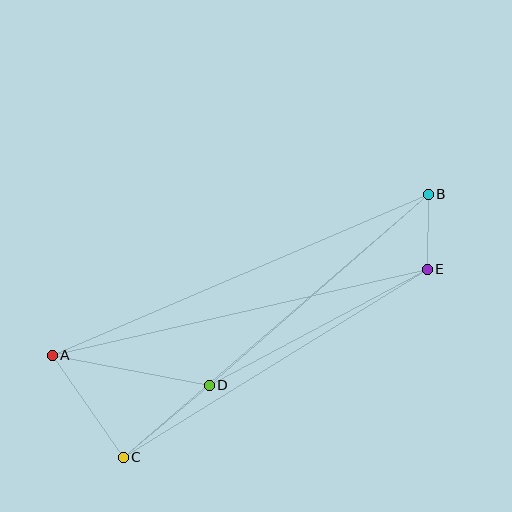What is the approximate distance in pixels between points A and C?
The distance between A and C is approximately 124 pixels.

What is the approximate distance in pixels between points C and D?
The distance between C and D is approximately 112 pixels.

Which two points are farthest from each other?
Points A and B are farthest from each other.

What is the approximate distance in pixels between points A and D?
The distance between A and D is approximately 160 pixels.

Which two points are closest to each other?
Points B and E are closest to each other.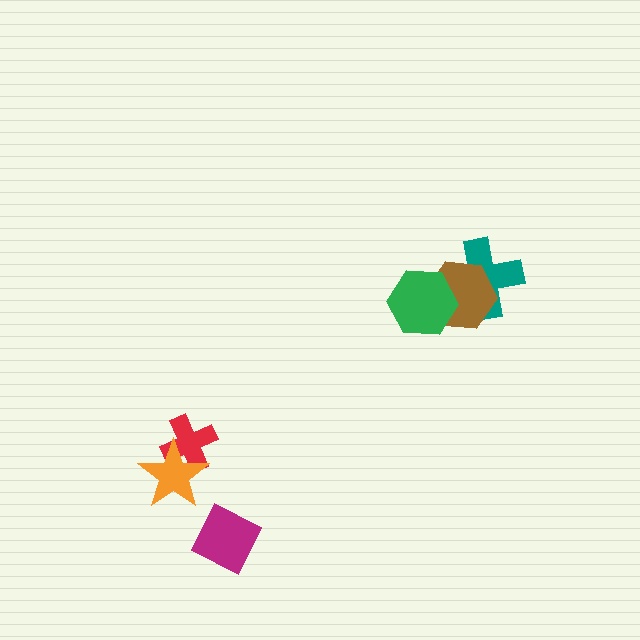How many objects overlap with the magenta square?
0 objects overlap with the magenta square.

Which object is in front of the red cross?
The orange star is in front of the red cross.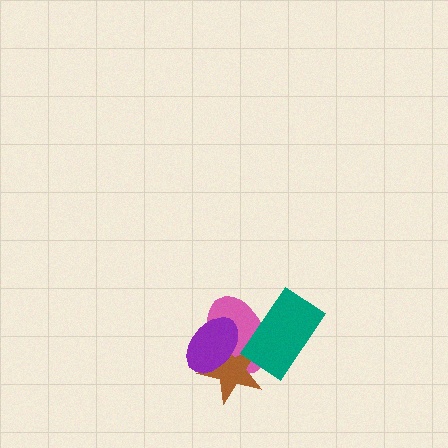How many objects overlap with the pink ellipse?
3 objects overlap with the pink ellipse.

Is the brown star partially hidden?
Yes, it is partially covered by another shape.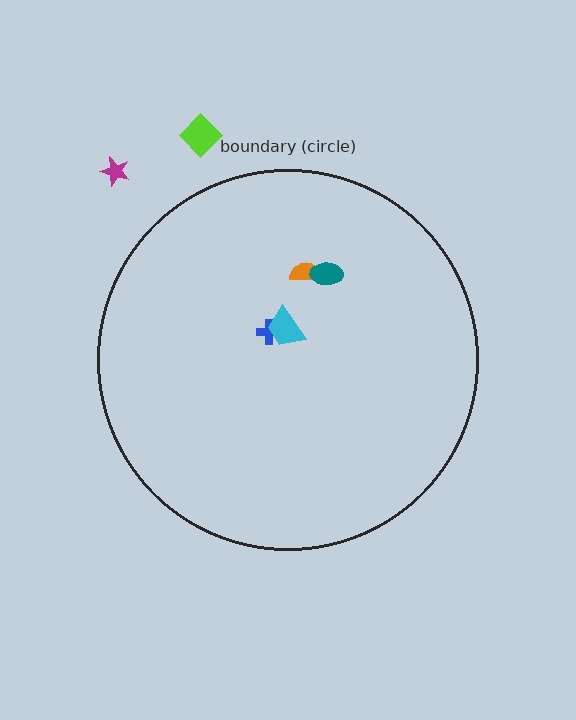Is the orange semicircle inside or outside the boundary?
Inside.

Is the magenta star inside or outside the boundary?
Outside.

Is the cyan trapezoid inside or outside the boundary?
Inside.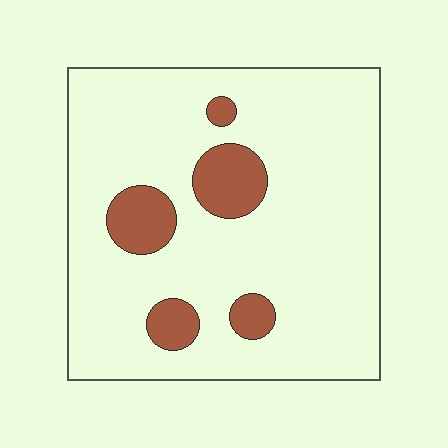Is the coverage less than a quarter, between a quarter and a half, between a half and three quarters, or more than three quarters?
Less than a quarter.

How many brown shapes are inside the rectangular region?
5.